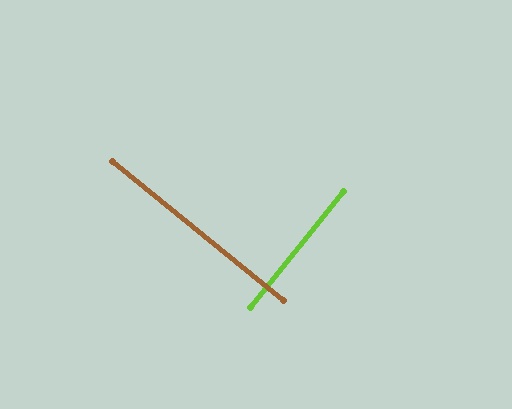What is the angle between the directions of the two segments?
Approximately 89 degrees.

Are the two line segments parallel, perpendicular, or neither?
Perpendicular — they meet at approximately 89°.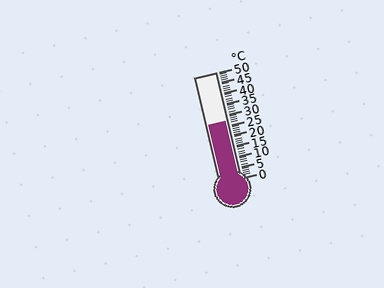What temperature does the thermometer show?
The thermometer shows approximately 27°C.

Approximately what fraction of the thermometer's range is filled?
The thermometer is filled to approximately 55% of its range.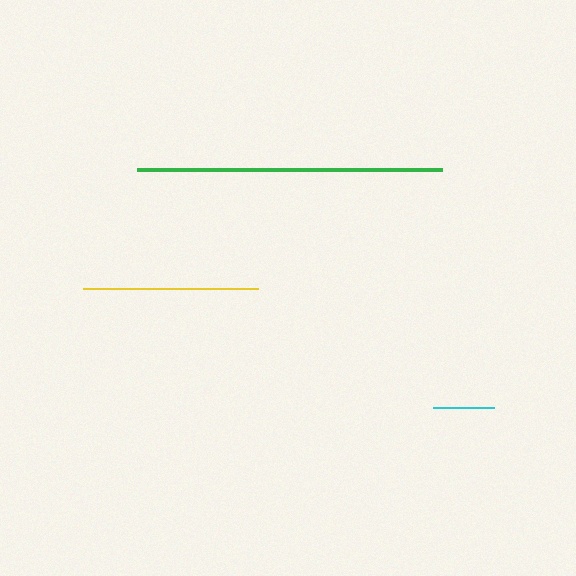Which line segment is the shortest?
The cyan line is the shortest at approximately 61 pixels.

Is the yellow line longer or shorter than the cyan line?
The yellow line is longer than the cyan line.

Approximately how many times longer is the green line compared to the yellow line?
The green line is approximately 1.7 times the length of the yellow line.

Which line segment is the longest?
The green line is the longest at approximately 305 pixels.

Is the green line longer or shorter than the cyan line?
The green line is longer than the cyan line.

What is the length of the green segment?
The green segment is approximately 305 pixels long.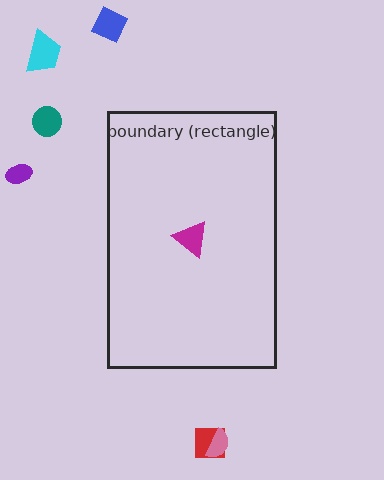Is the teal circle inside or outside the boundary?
Outside.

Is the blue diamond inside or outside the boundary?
Outside.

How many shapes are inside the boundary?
1 inside, 6 outside.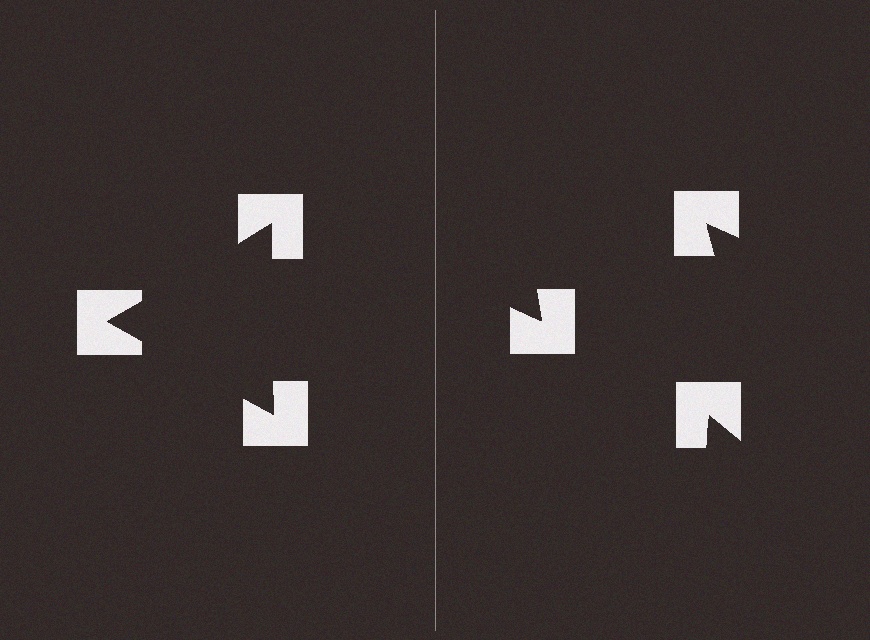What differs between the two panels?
The notched squares are positioned identically on both sides; only the wedge orientations differ. On the left they align to a triangle; on the right they are misaligned.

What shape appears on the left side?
An illusory triangle.